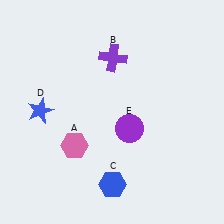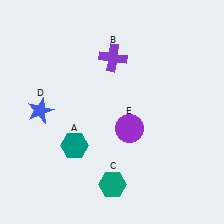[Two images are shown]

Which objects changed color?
A changed from pink to teal. C changed from blue to teal.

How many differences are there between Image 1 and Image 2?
There are 2 differences between the two images.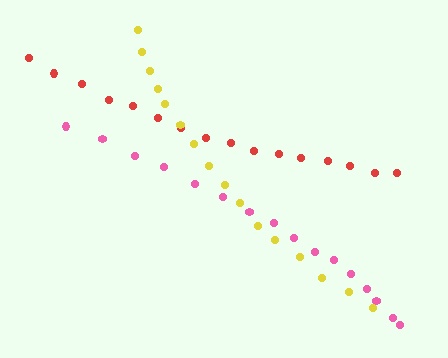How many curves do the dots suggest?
There are 3 distinct paths.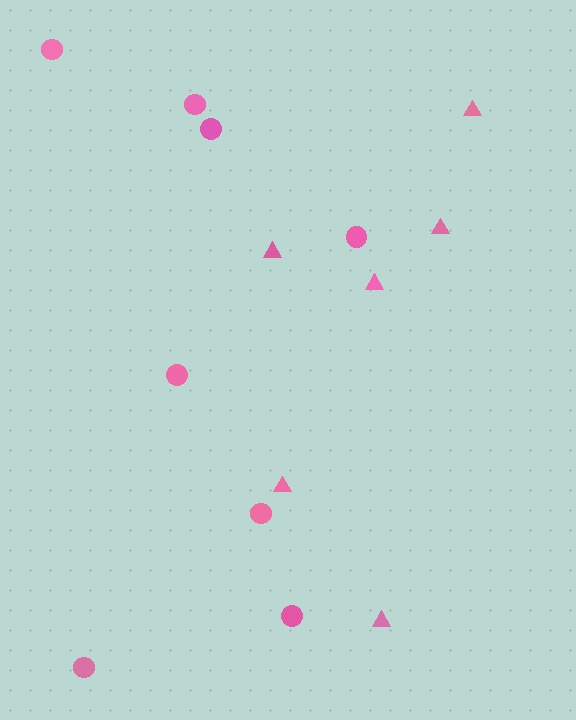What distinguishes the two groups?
There are 2 groups: one group of circles (8) and one group of triangles (6).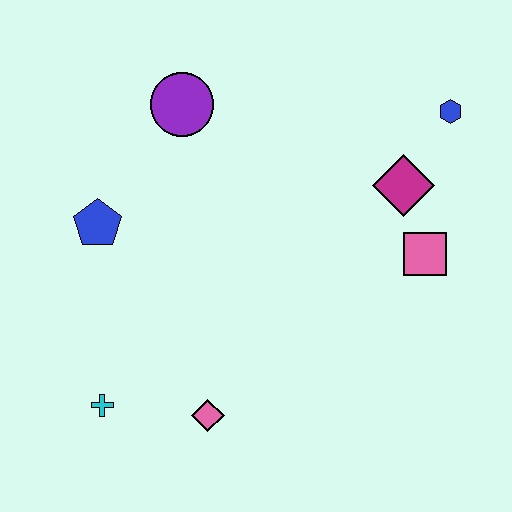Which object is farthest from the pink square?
The cyan cross is farthest from the pink square.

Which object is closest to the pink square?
The magenta diamond is closest to the pink square.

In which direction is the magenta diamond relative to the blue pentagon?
The magenta diamond is to the right of the blue pentagon.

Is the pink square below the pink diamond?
No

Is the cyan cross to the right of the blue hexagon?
No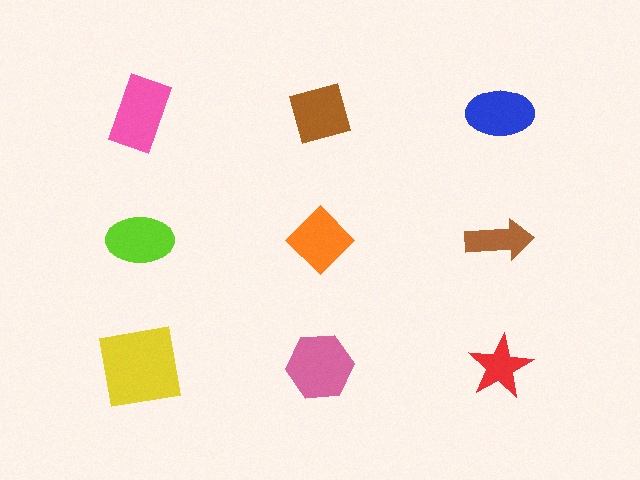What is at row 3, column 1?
A yellow square.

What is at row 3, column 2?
A pink hexagon.